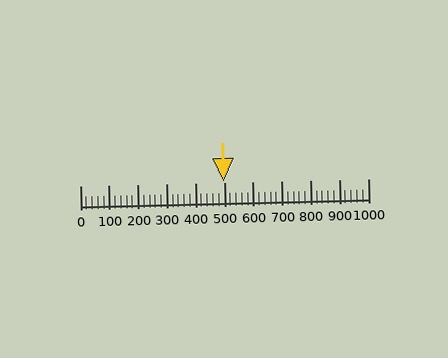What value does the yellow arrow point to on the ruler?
The yellow arrow points to approximately 498.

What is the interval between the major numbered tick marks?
The major tick marks are spaced 100 units apart.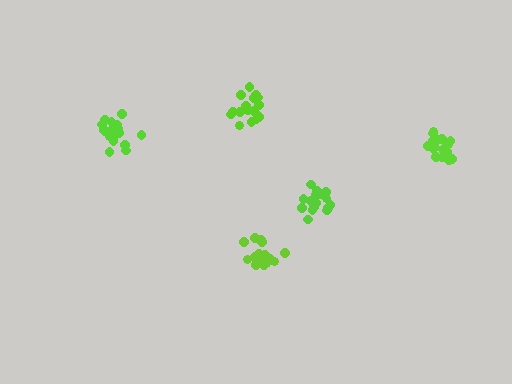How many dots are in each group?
Group 1: 19 dots, Group 2: 17 dots, Group 3: 17 dots, Group 4: 17 dots, Group 5: 18 dots (88 total).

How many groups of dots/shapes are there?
There are 5 groups.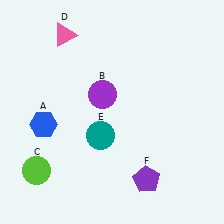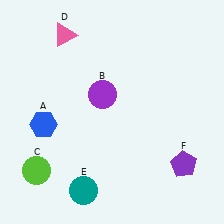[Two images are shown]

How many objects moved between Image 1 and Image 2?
2 objects moved between the two images.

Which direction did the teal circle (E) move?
The teal circle (E) moved down.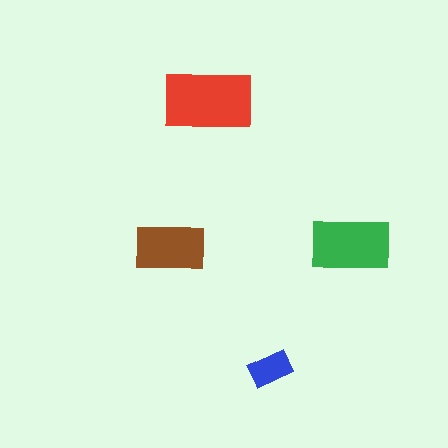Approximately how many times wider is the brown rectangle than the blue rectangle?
About 1.5 times wider.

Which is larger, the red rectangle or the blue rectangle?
The red one.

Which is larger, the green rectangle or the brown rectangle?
The green one.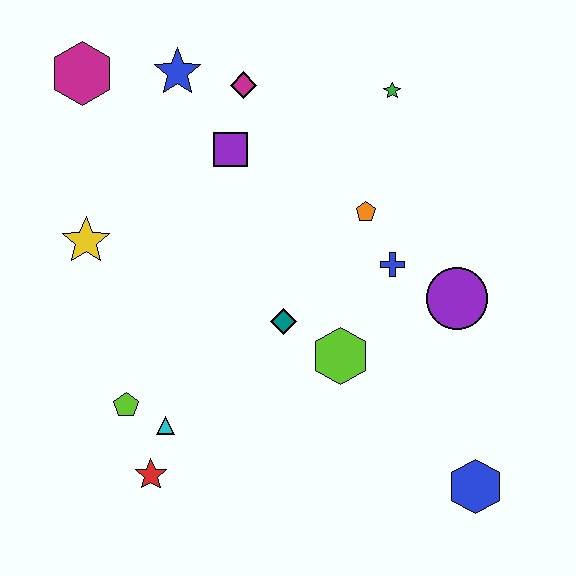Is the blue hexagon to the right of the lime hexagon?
Yes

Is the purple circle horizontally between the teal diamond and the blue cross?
No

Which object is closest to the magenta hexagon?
The blue star is closest to the magenta hexagon.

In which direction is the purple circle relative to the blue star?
The purple circle is to the right of the blue star.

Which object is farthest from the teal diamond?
The magenta hexagon is farthest from the teal diamond.